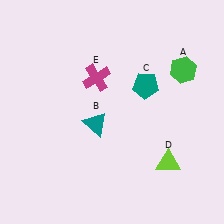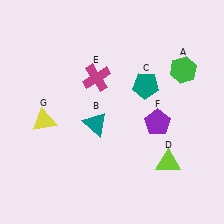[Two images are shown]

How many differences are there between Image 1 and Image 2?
There are 2 differences between the two images.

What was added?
A purple pentagon (F), a yellow triangle (G) were added in Image 2.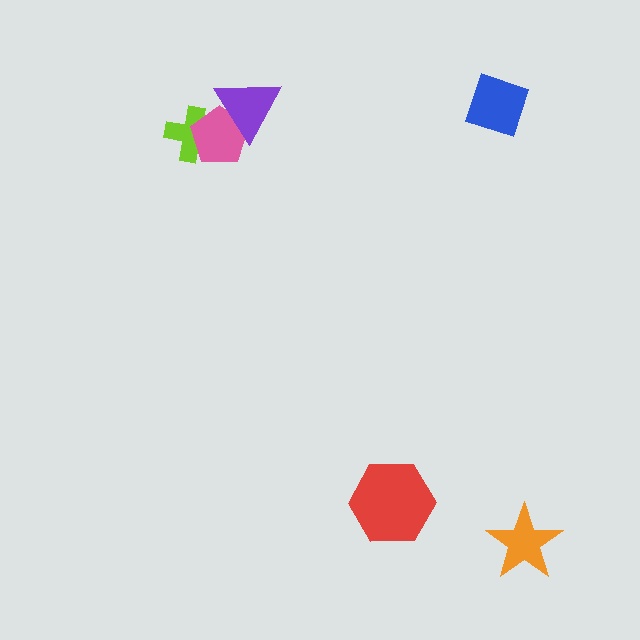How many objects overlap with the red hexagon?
0 objects overlap with the red hexagon.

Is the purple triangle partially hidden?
No, no other shape covers it.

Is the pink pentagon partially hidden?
Yes, it is partially covered by another shape.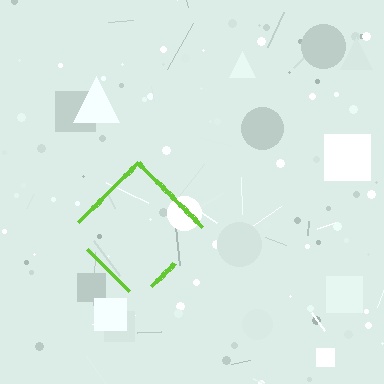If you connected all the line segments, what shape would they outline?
They would outline a diamond.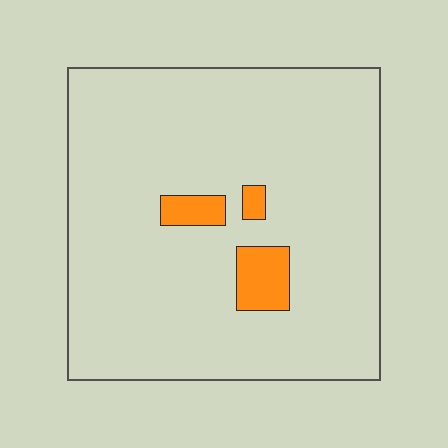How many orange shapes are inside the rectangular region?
3.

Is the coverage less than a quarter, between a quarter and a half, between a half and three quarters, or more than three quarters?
Less than a quarter.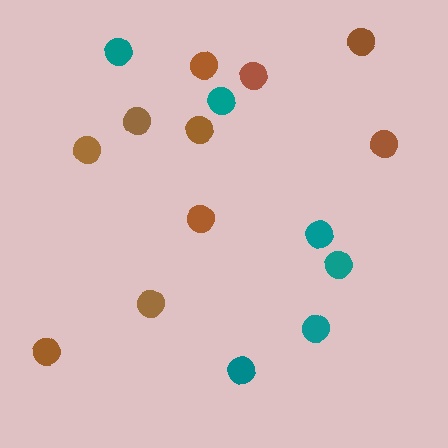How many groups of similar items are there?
There are 2 groups: one group of teal circles (6) and one group of brown circles (10).